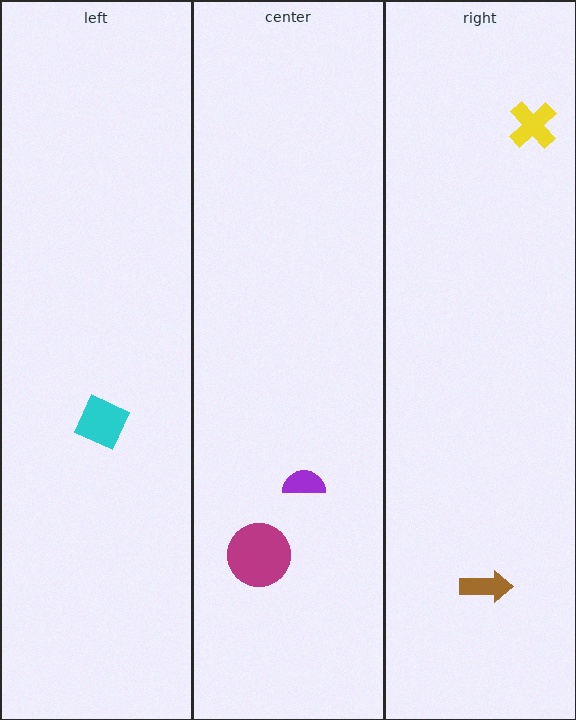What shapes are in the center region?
The purple semicircle, the magenta circle.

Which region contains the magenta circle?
The center region.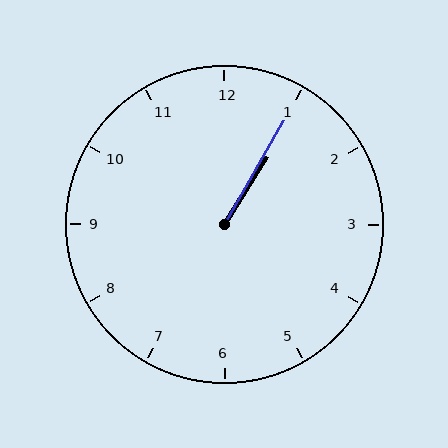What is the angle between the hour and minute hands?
Approximately 2 degrees.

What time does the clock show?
1:05.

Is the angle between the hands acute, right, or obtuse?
It is acute.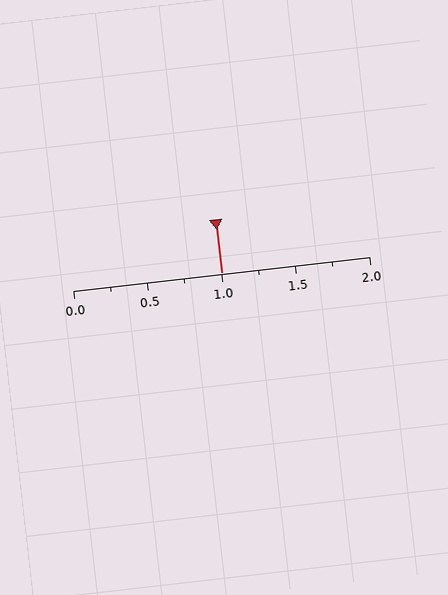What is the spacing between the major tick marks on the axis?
The major ticks are spaced 0.5 apart.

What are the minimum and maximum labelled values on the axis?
The axis runs from 0.0 to 2.0.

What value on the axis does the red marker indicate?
The marker indicates approximately 1.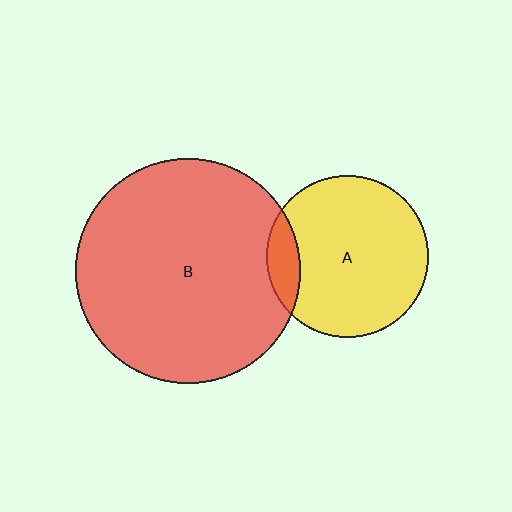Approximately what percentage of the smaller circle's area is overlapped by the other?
Approximately 10%.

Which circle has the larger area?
Circle B (red).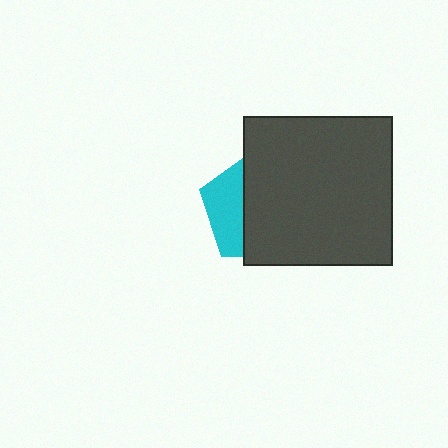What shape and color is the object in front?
The object in front is a dark gray square.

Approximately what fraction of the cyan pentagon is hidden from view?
Roughly 65% of the cyan pentagon is hidden behind the dark gray square.